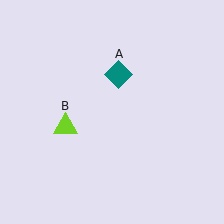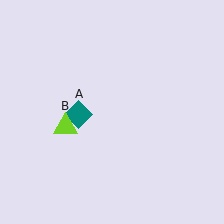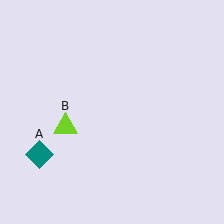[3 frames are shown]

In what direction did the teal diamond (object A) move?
The teal diamond (object A) moved down and to the left.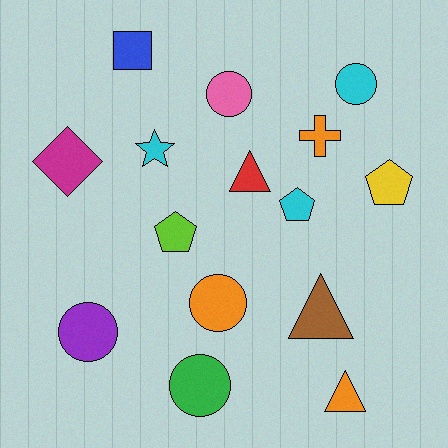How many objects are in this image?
There are 15 objects.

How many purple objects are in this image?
There is 1 purple object.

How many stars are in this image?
There is 1 star.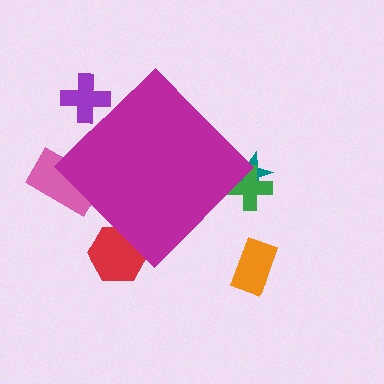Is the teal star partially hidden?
Yes, the teal star is partially hidden behind the magenta diamond.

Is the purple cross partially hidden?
Yes, the purple cross is partially hidden behind the magenta diamond.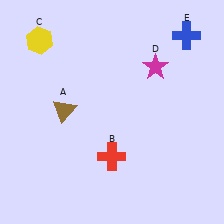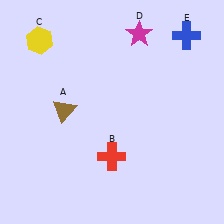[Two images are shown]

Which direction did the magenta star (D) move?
The magenta star (D) moved up.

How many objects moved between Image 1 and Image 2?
1 object moved between the two images.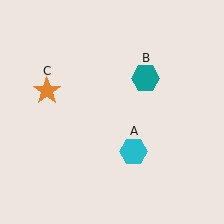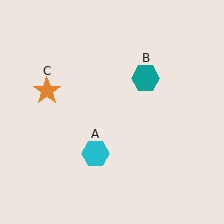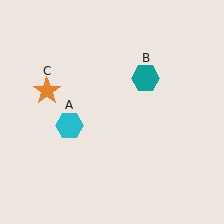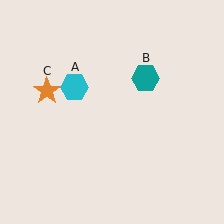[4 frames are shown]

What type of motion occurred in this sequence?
The cyan hexagon (object A) rotated clockwise around the center of the scene.